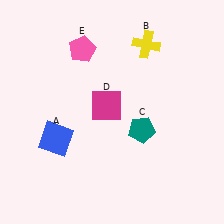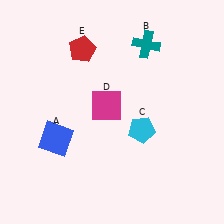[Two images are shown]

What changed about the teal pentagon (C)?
In Image 1, C is teal. In Image 2, it changed to cyan.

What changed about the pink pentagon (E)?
In Image 1, E is pink. In Image 2, it changed to red.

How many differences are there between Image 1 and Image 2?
There are 3 differences between the two images.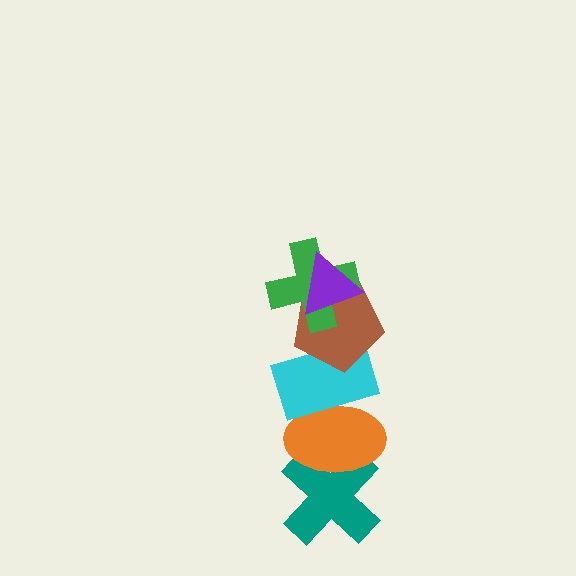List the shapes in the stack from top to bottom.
From top to bottom: the purple triangle, the green cross, the brown pentagon, the cyan rectangle, the orange ellipse, the teal cross.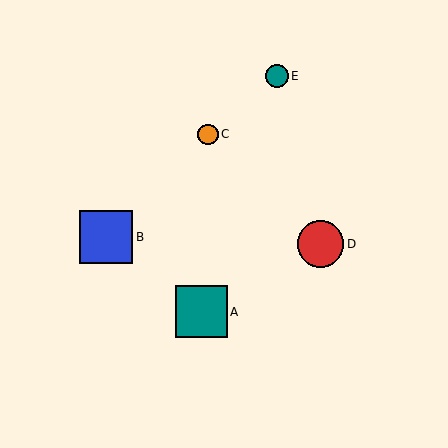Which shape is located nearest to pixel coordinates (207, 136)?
The orange circle (labeled C) at (208, 134) is nearest to that location.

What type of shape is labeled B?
Shape B is a blue square.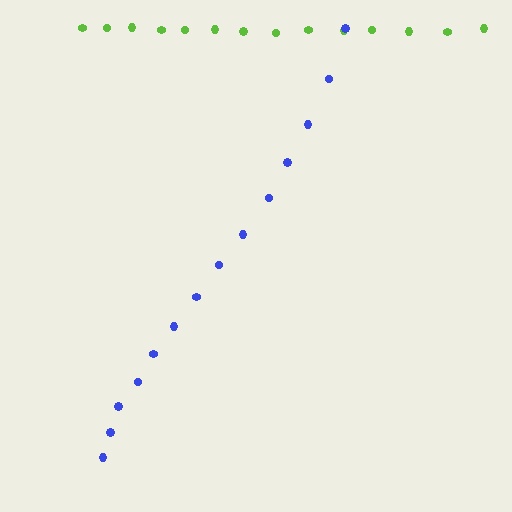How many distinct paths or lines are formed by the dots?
There are 2 distinct paths.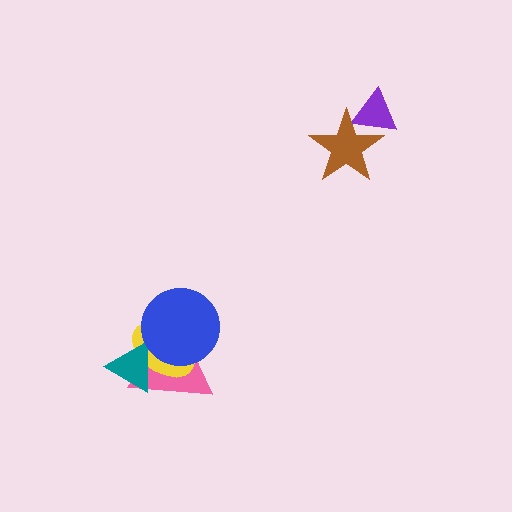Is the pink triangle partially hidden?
Yes, it is partially covered by another shape.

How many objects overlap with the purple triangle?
1 object overlaps with the purple triangle.